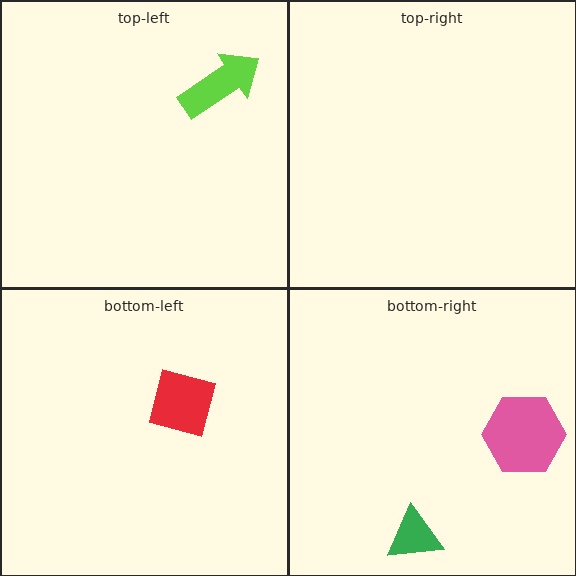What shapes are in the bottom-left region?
The red square.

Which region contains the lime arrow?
The top-left region.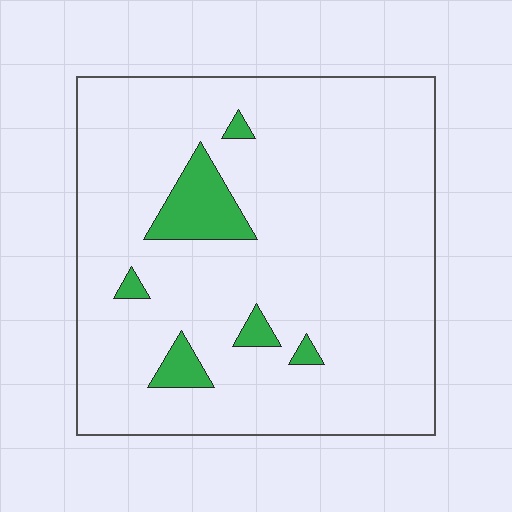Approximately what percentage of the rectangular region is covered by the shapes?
Approximately 10%.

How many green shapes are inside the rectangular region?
6.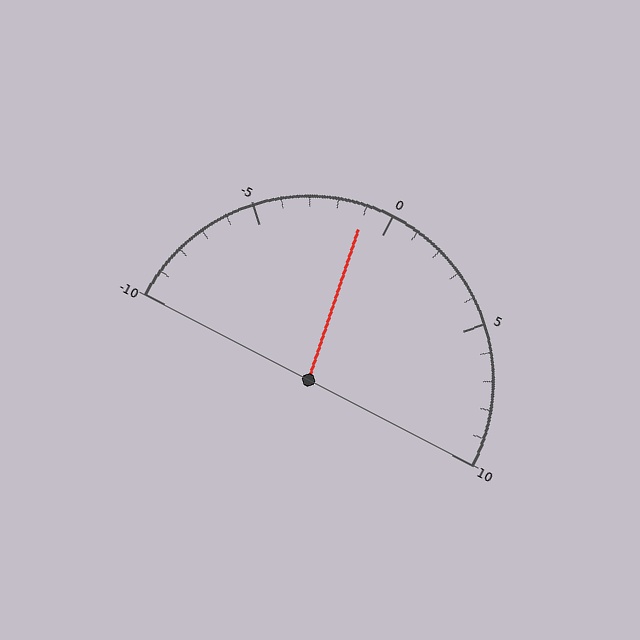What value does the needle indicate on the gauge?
The needle indicates approximately -1.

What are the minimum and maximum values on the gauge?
The gauge ranges from -10 to 10.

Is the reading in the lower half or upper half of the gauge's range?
The reading is in the lower half of the range (-10 to 10).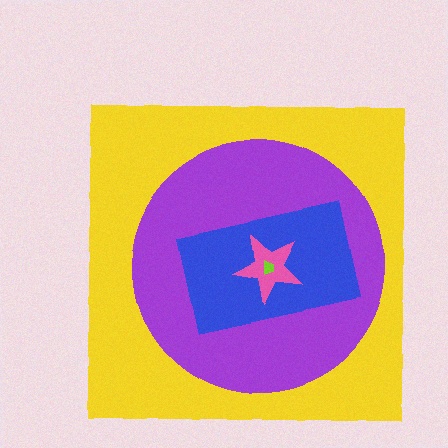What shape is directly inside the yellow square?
The purple circle.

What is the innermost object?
The lime trapezoid.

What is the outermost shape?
The yellow square.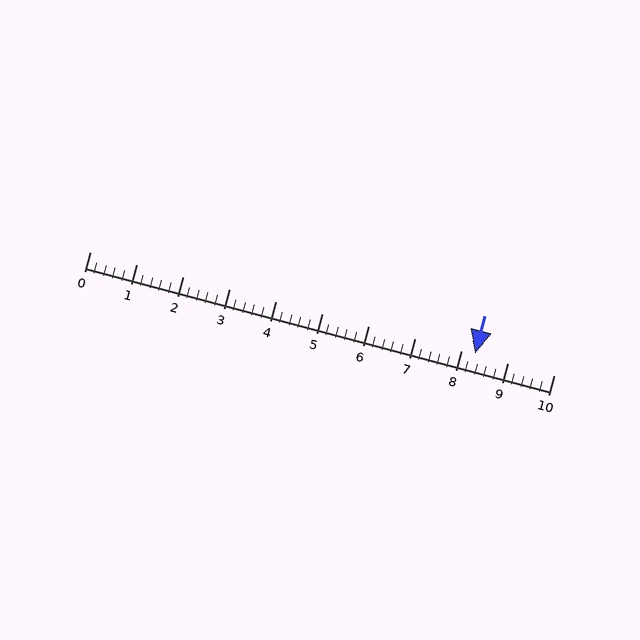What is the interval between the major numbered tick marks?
The major tick marks are spaced 1 units apart.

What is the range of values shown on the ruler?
The ruler shows values from 0 to 10.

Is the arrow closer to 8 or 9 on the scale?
The arrow is closer to 8.